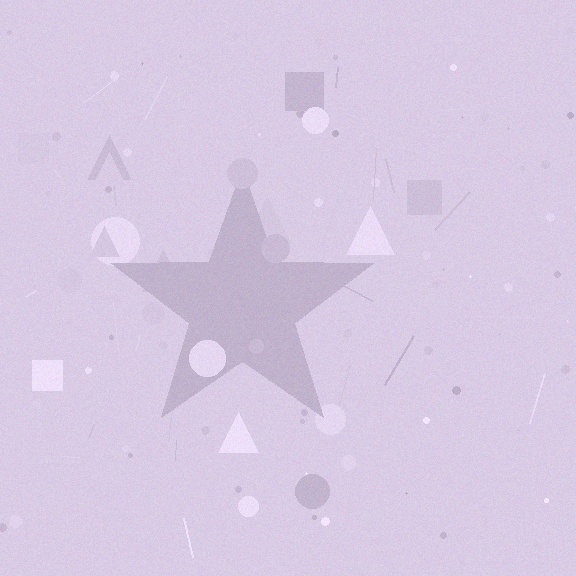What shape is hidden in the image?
A star is hidden in the image.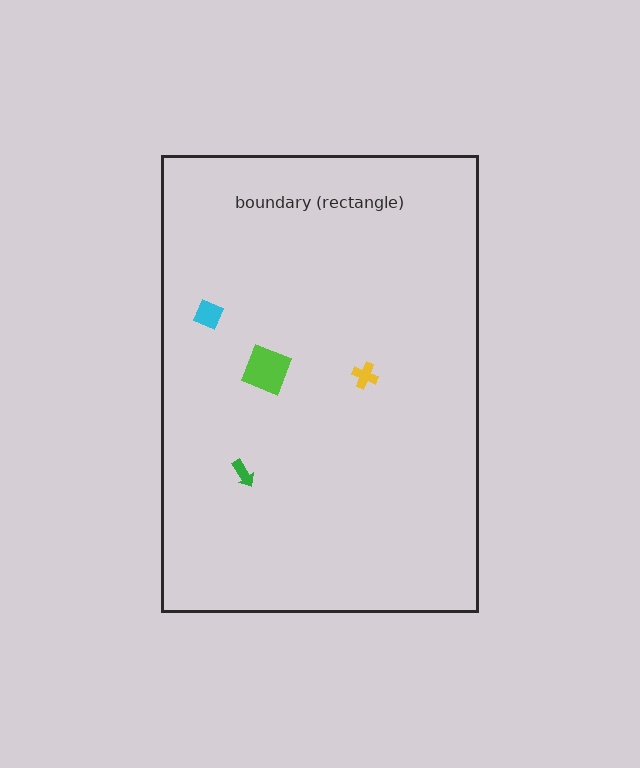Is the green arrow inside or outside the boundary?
Inside.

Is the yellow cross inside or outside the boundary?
Inside.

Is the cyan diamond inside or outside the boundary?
Inside.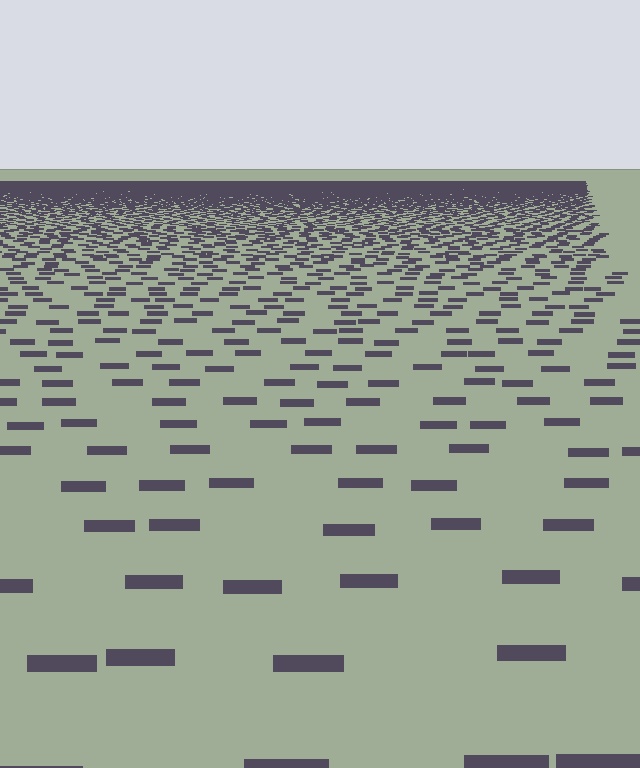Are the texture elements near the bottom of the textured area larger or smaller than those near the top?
Larger. Near the bottom, elements are closer to the viewer and appear at a bigger on-screen size.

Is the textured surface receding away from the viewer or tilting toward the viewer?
The surface is receding away from the viewer. Texture elements get smaller and denser toward the top.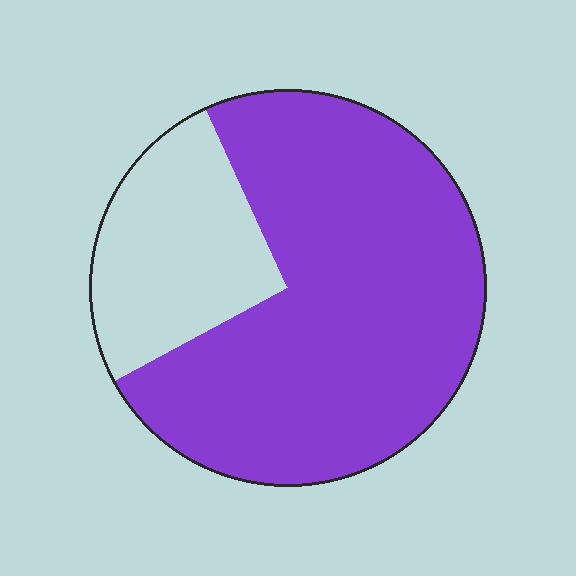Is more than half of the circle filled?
Yes.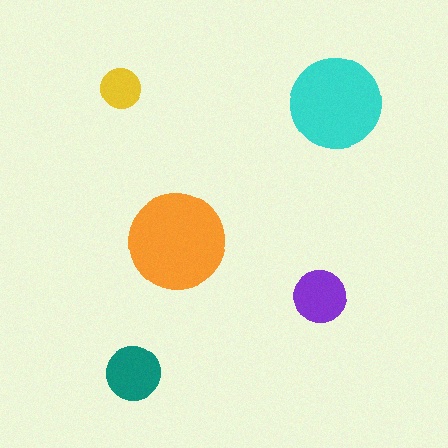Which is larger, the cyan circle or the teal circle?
The cyan one.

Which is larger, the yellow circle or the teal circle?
The teal one.